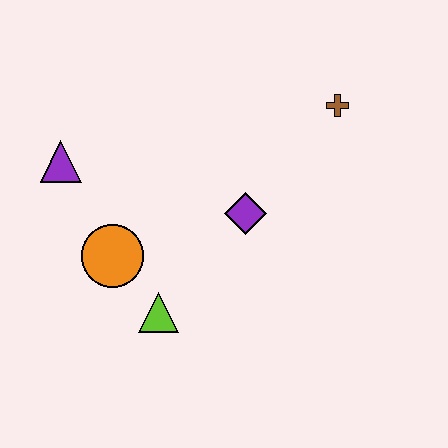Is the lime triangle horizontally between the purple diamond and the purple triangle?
Yes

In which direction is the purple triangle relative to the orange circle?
The purple triangle is above the orange circle.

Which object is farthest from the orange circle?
The brown cross is farthest from the orange circle.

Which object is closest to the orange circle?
The lime triangle is closest to the orange circle.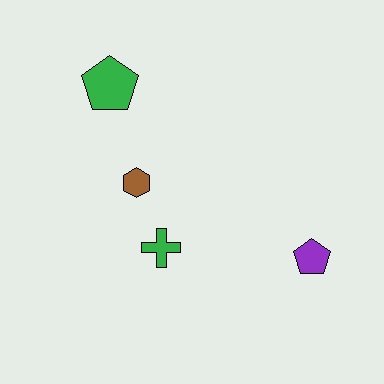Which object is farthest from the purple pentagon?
The green pentagon is farthest from the purple pentagon.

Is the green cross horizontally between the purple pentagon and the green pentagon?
Yes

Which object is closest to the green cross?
The brown hexagon is closest to the green cross.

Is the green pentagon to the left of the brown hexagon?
Yes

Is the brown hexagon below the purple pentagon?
No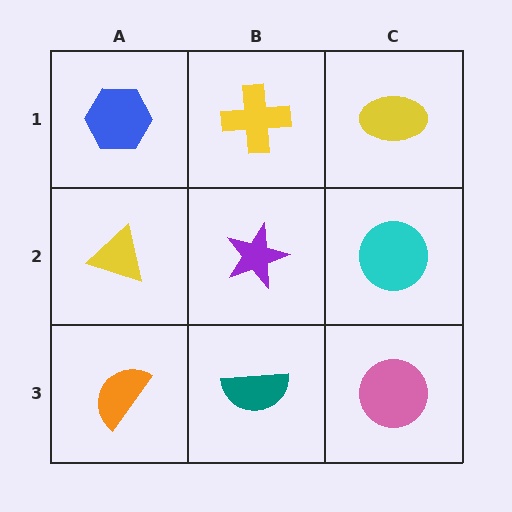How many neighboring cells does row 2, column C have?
3.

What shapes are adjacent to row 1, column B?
A purple star (row 2, column B), a blue hexagon (row 1, column A), a yellow ellipse (row 1, column C).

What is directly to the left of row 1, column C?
A yellow cross.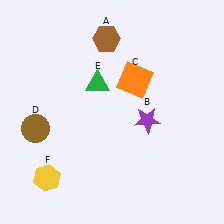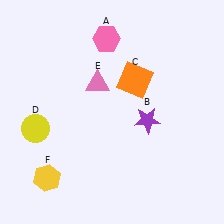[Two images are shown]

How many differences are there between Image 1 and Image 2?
There are 3 differences between the two images.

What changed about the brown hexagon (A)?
In Image 1, A is brown. In Image 2, it changed to pink.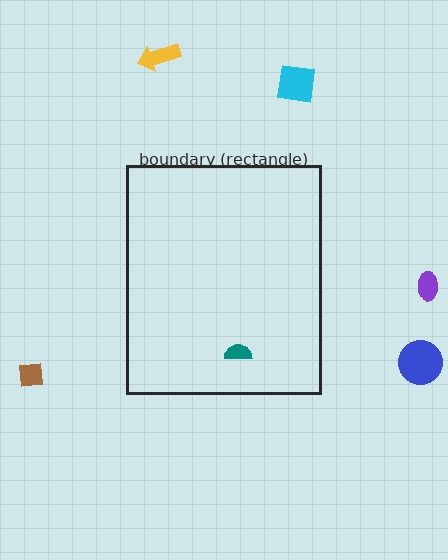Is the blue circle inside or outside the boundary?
Outside.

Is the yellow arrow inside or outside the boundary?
Outside.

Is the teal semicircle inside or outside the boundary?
Inside.